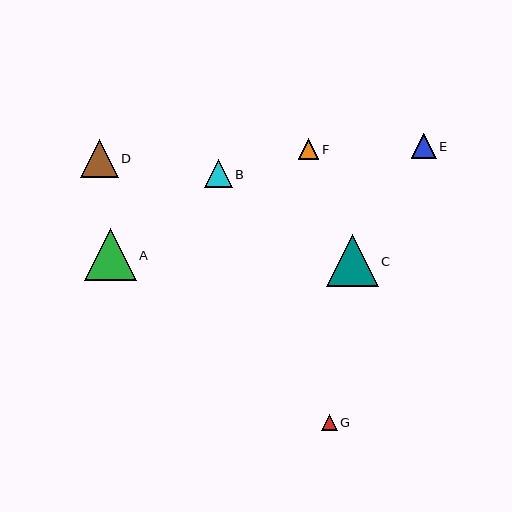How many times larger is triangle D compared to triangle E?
Triangle D is approximately 1.5 times the size of triangle E.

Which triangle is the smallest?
Triangle G is the smallest with a size of approximately 16 pixels.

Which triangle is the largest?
Triangle C is the largest with a size of approximately 52 pixels.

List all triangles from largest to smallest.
From largest to smallest: C, A, D, B, E, F, G.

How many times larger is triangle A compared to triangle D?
Triangle A is approximately 1.4 times the size of triangle D.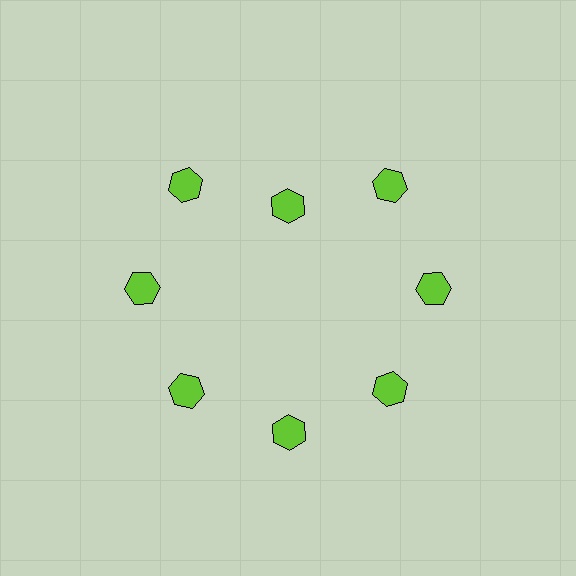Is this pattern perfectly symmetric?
No. The 8 lime hexagons are arranged in a ring, but one element near the 12 o'clock position is pulled inward toward the center, breaking the 8-fold rotational symmetry.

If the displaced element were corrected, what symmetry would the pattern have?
It would have 8-fold rotational symmetry — the pattern would map onto itself every 45 degrees.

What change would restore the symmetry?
The symmetry would be restored by moving it outward, back onto the ring so that all 8 hexagons sit at equal angles and equal distance from the center.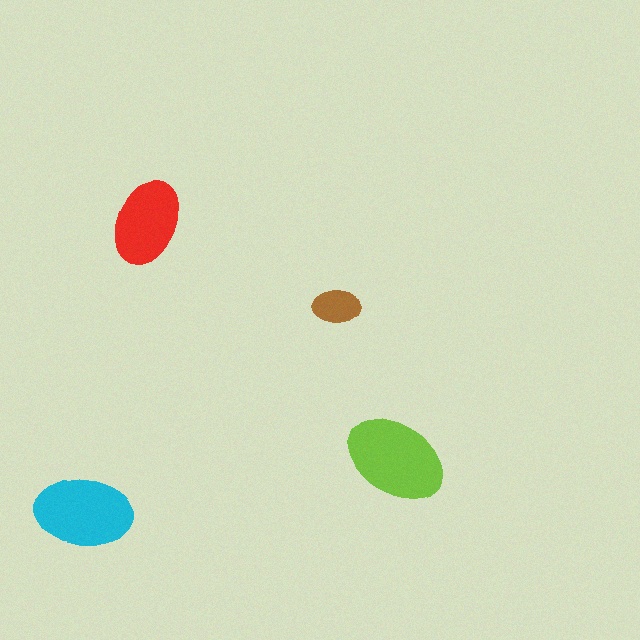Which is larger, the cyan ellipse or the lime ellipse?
The lime one.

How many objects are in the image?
There are 4 objects in the image.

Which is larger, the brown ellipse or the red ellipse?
The red one.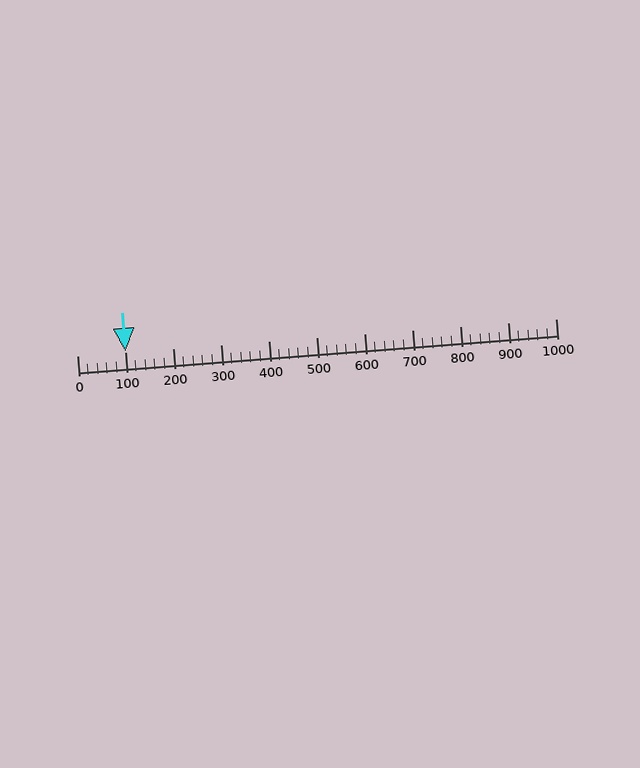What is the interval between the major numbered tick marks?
The major tick marks are spaced 100 units apart.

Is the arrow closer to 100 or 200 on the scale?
The arrow is closer to 100.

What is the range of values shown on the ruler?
The ruler shows values from 0 to 1000.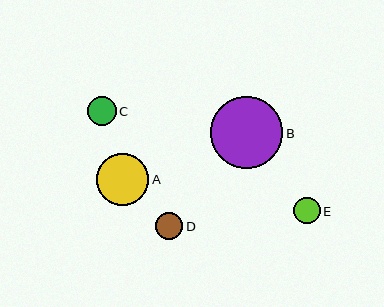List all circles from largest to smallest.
From largest to smallest: B, A, C, D, E.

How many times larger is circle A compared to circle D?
Circle A is approximately 1.9 times the size of circle D.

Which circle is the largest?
Circle B is the largest with a size of approximately 72 pixels.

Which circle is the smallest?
Circle E is the smallest with a size of approximately 27 pixels.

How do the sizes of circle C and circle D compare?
Circle C and circle D are approximately the same size.